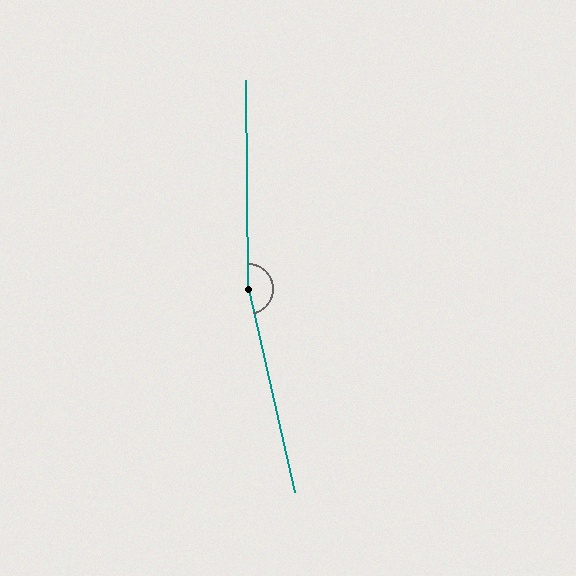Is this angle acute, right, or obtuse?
It is obtuse.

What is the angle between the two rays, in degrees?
Approximately 168 degrees.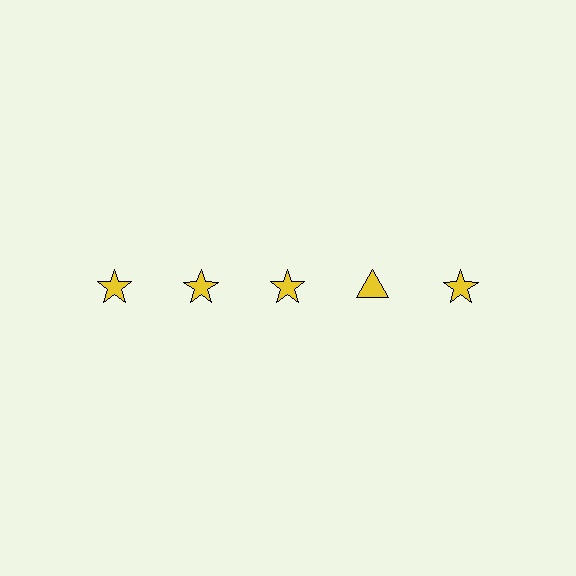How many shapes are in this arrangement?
There are 5 shapes arranged in a grid pattern.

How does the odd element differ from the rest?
It has a different shape: triangle instead of star.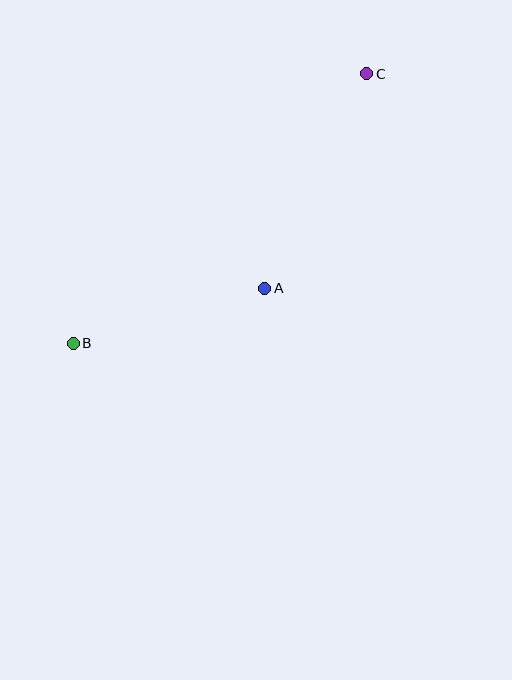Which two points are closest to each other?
Points A and B are closest to each other.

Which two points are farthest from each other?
Points B and C are farthest from each other.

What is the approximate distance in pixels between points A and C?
The distance between A and C is approximately 238 pixels.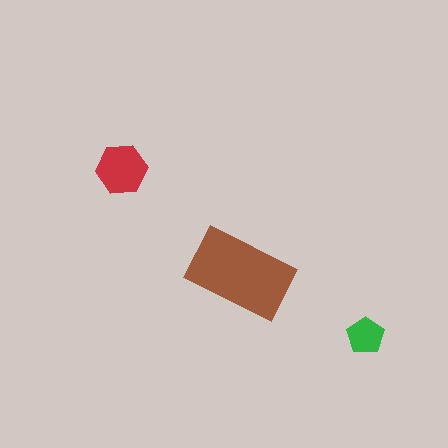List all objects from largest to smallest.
The brown rectangle, the red hexagon, the green pentagon.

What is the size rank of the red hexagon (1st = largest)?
2nd.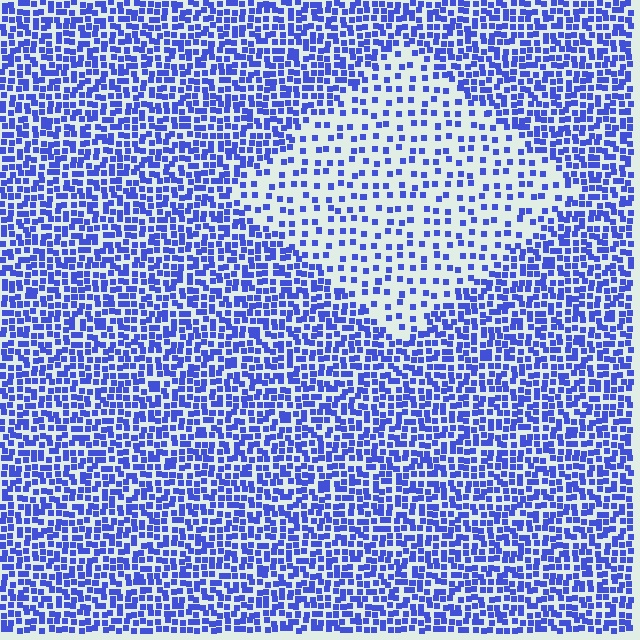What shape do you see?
I see a diamond.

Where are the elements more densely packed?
The elements are more densely packed outside the diamond boundary.